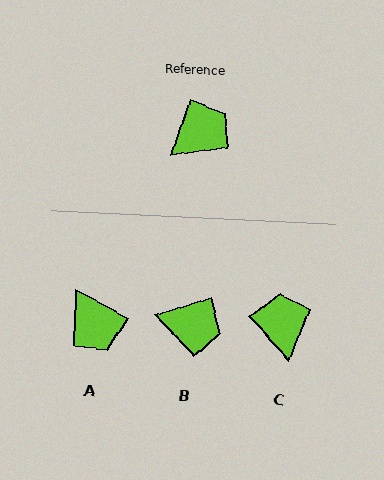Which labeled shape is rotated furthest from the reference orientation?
A, about 100 degrees away.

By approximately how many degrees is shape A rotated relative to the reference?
Approximately 100 degrees clockwise.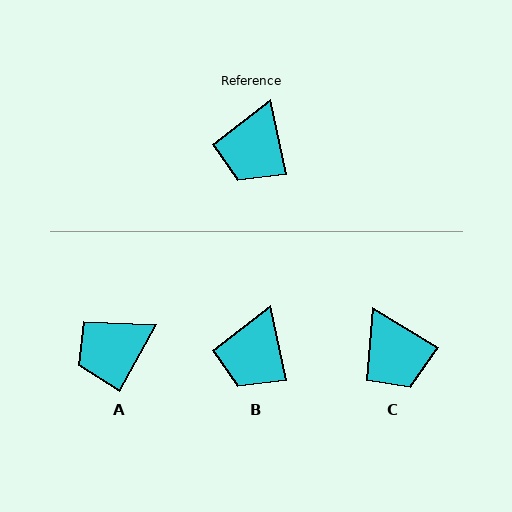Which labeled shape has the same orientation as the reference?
B.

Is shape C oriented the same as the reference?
No, it is off by about 47 degrees.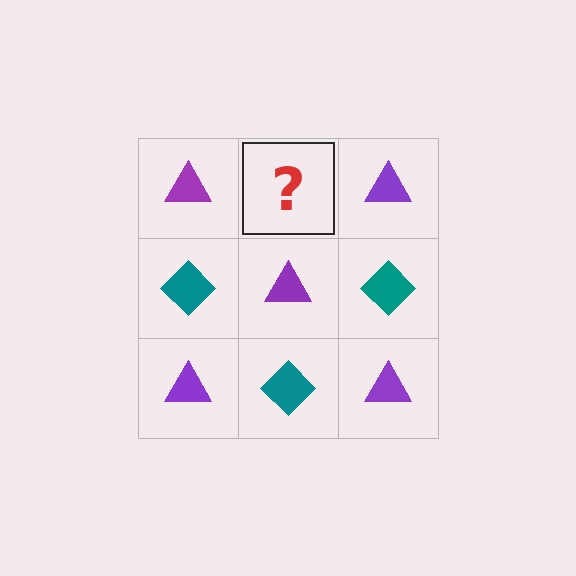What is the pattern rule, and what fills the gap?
The rule is that it alternates purple triangle and teal diamond in a checkerboard pattern. The gap should be filled with a teal diamond.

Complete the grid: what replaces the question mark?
The question mark should be replaced with a teal diamond.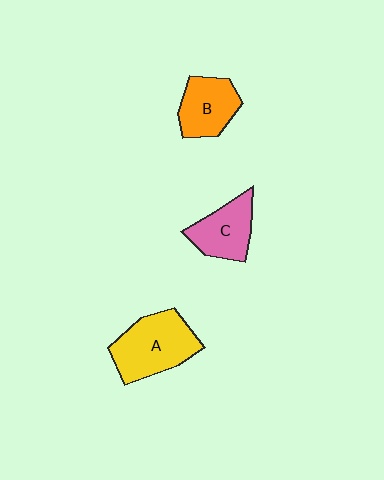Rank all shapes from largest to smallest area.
From largest to smallest: A (yellow), C (pink), B (orange).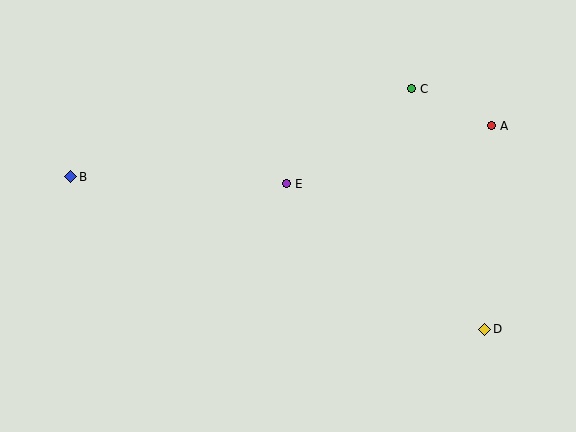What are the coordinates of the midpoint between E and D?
The midpoint between E and D is at (386, 257).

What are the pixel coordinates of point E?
Point E is at (287, 184).